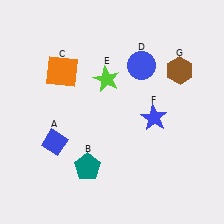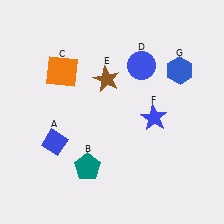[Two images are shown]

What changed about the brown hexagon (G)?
In Image 1, G is brown. In Image 2, it changed to blue.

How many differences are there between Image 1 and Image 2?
There are 2 differences between the two images.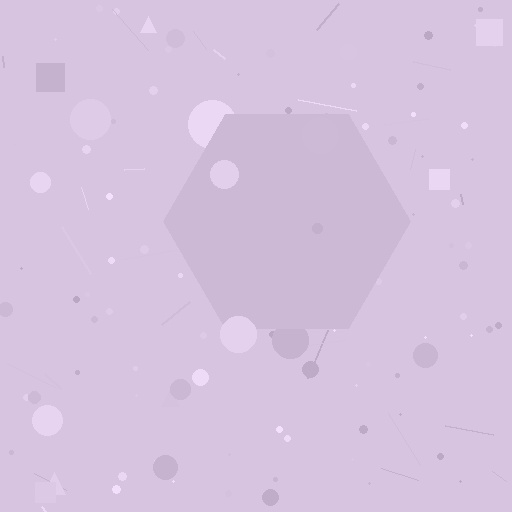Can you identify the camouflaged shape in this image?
The camouflaged shape is a hexagon.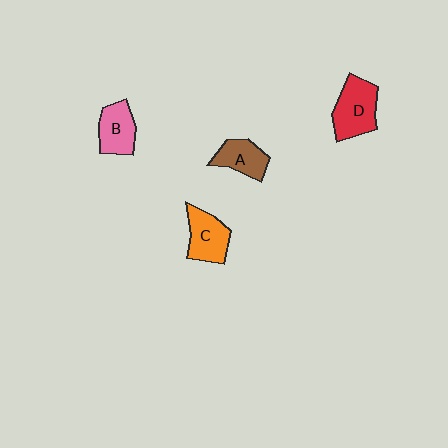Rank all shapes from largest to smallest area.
From largest to smallest: D (red), C (orange), B (pink), A (brown).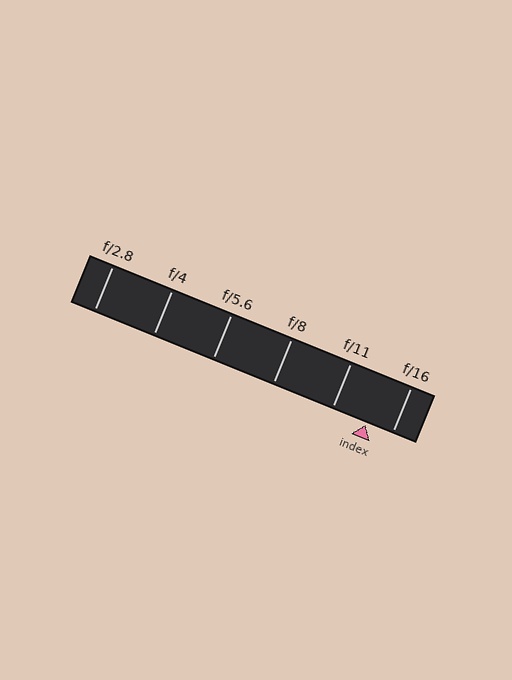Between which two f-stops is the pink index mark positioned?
The index mark is between f/11 and f/16.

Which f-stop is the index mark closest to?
The index mark is closest to f/16.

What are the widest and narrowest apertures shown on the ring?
The widest aperture shown is f/2.8 and the narrowest is f/16.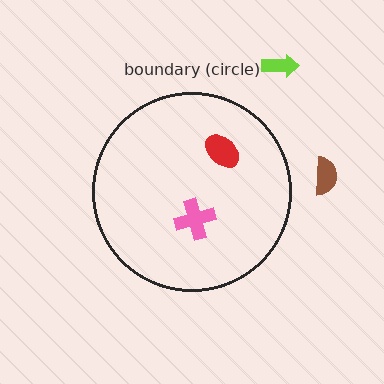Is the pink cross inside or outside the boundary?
Inside.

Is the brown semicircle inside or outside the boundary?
Outside.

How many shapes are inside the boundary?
2 inside, 2 outside.